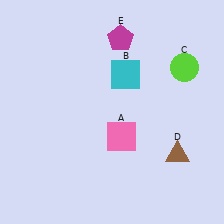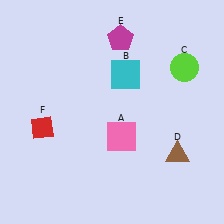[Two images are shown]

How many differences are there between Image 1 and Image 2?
There is 1 difference between the two images.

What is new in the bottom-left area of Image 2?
A red diamond (F) was added in the bottom-left area of Image 2.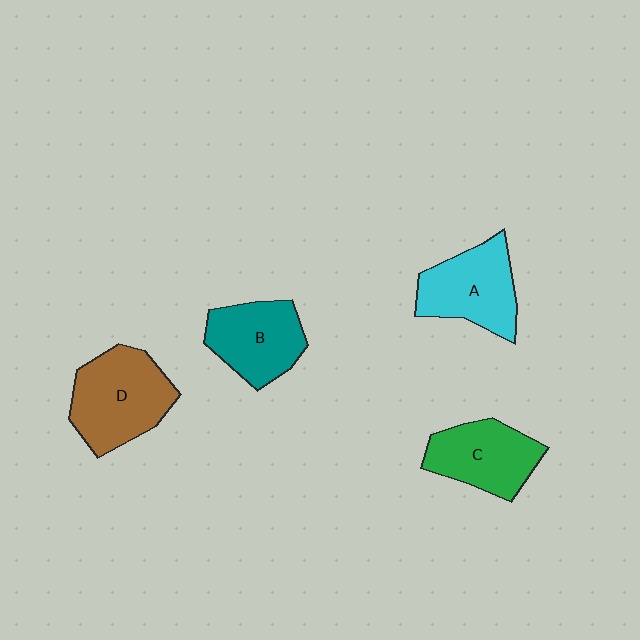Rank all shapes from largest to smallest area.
From largest to smallest: D (brown), A (cyan), C (green), B (teal).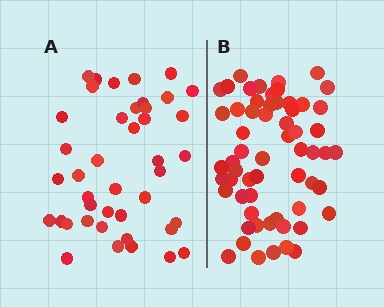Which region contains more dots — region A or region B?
Region B (the right region) has more dots.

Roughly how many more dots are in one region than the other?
Region B has approximately 20 more dots than region A.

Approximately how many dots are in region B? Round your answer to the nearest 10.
About 60 dots.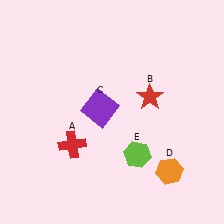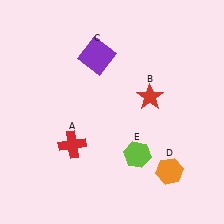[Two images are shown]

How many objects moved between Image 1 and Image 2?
1 object moved between the two images.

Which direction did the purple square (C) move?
The purple square (C) moved up.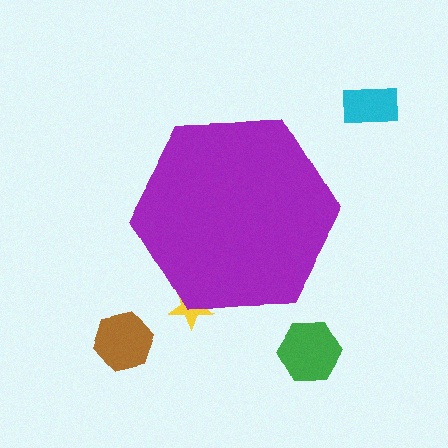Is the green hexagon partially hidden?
No, the green hexagon is fully visible.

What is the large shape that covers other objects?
A purple hexagon.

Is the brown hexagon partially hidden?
No, the brown hexagon is fully visible.